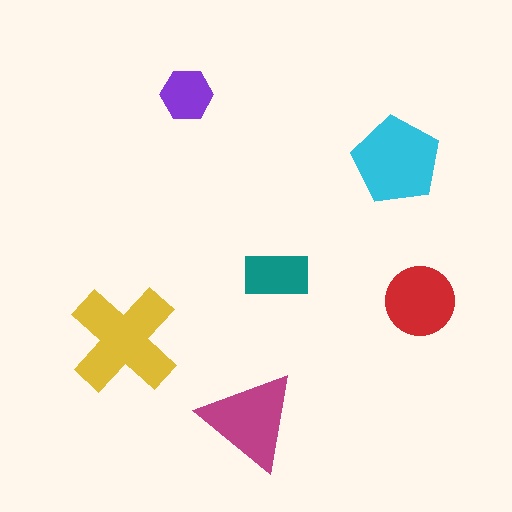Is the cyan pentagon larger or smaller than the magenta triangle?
Larger.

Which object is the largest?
The yellow cross.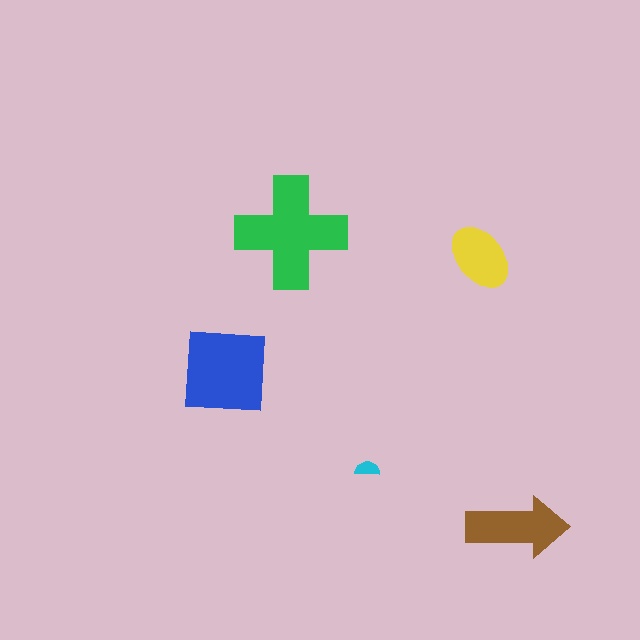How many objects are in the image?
There are 5 objects in the image.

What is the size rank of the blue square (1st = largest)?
2nd.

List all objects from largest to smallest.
The green cross, the blue square, the brown arrow, the yellow ellipse, the cyan semicircle.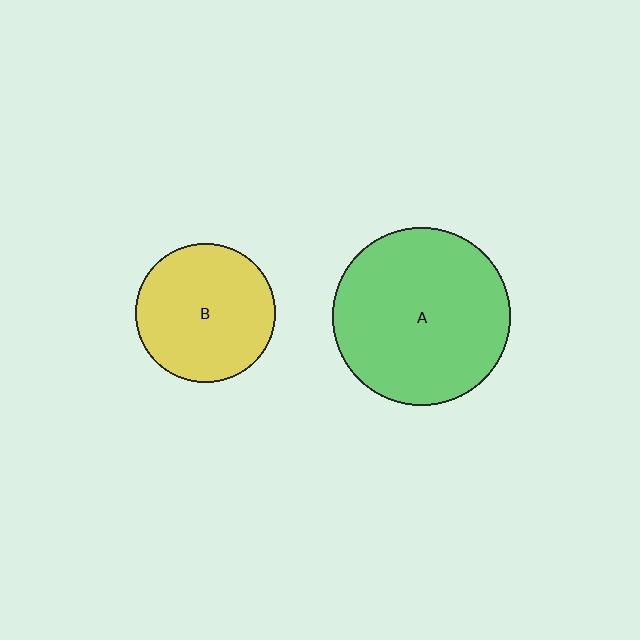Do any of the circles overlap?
No, none of the circles overlap.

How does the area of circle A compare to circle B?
Approximately 1.6 times.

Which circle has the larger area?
Circle A (green).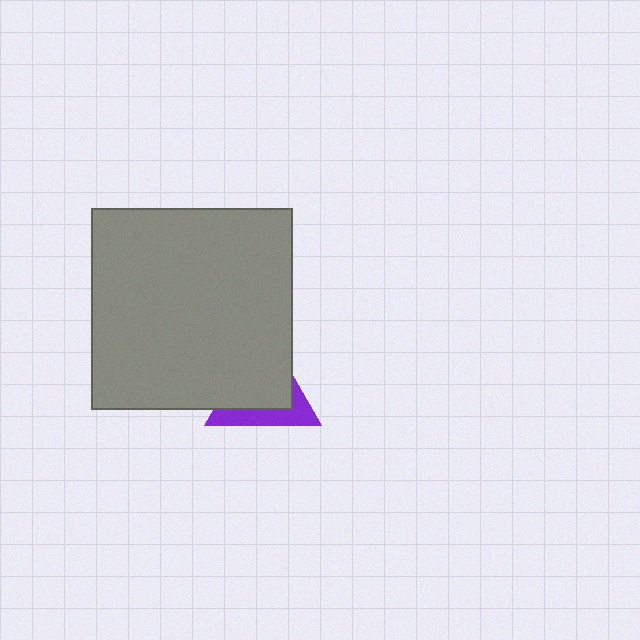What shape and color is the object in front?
The object in front is a gray square.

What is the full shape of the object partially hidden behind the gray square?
The partially hidden object is a purple triangle.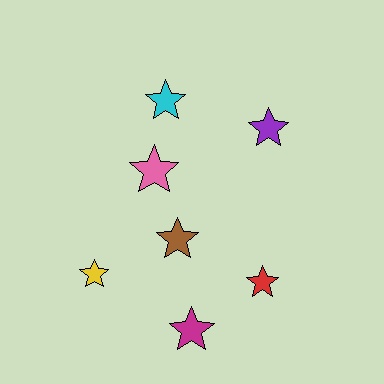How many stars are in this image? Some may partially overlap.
There are 7 stars.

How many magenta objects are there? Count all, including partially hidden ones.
There is 1 magenta object.